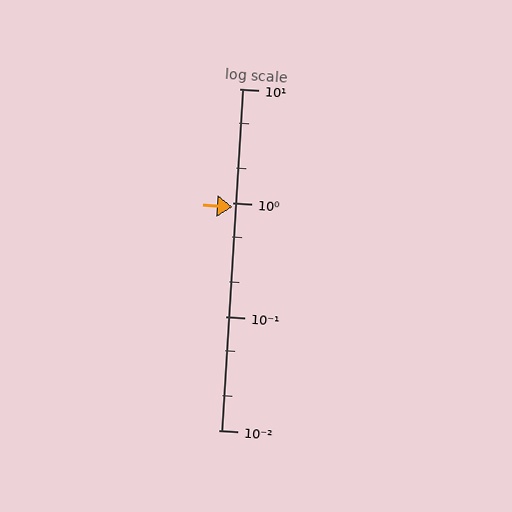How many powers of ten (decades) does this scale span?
The scale spans 3 decades, from 0.01 to 10.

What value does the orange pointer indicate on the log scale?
The pointer indicates approximately 0.91.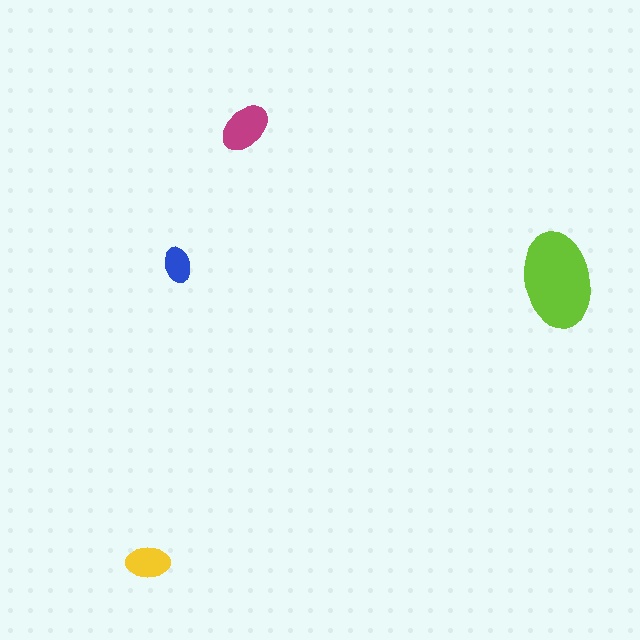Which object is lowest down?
The yellow ellipse is bottommost.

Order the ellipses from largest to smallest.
the lime one, the magenta one, the yellow one, the blue one.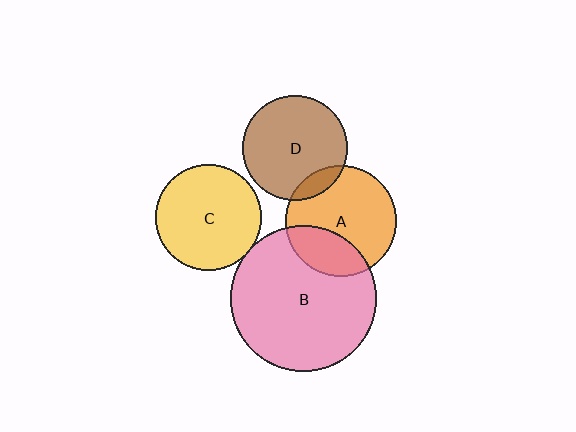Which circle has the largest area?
Circle B (pink).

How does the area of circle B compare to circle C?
Approximately 1.9 times.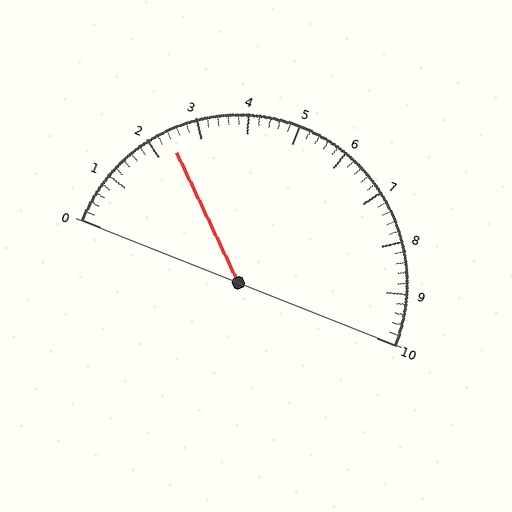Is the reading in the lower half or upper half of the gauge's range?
The reading is in the lower half of the range (0 to 10).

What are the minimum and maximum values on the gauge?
The gauge ranges from 0 to 10.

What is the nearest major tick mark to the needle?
The nearest major tick mark is 2.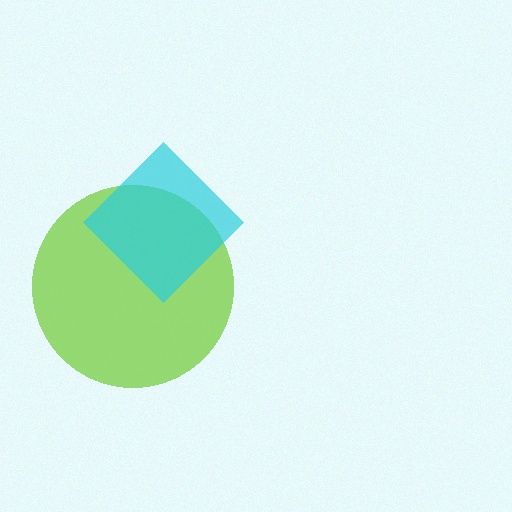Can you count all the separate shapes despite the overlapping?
Yes, there are 2 separate shapes.